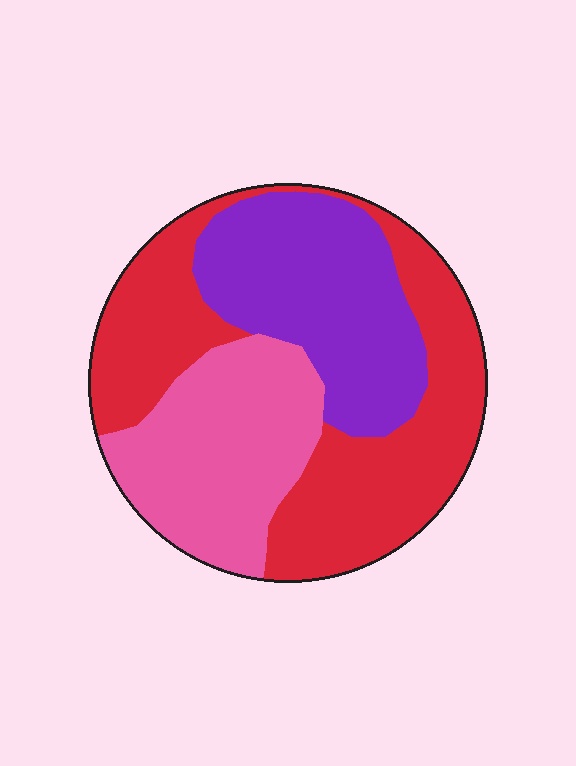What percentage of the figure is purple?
Purple takes up about one quarter (1/4) of the figure.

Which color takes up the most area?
Red, at roughly 45%.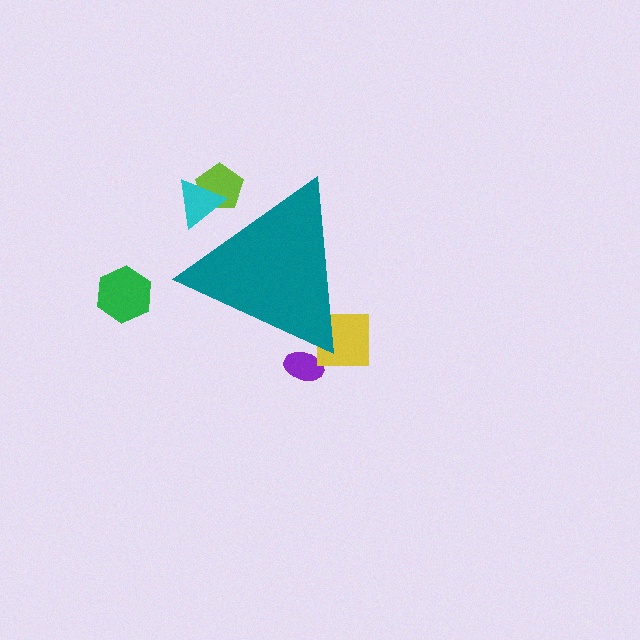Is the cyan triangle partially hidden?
Yes, the cyan triangle is partially hidden behind the teal triangle.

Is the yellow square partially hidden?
Yes, the yellow square is partially hidden behind the teal triangle.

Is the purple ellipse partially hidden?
Yes, the purple ellipse is partially hidden behind the teal triangle.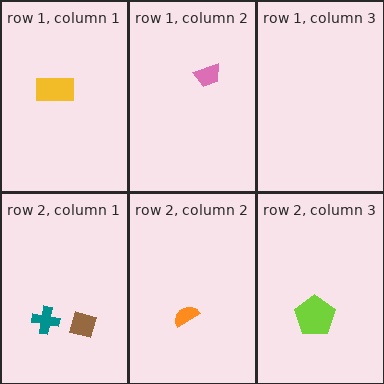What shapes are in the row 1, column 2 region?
The pink trapezoid.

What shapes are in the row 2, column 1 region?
The teal cross, the brown diamond.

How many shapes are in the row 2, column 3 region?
1.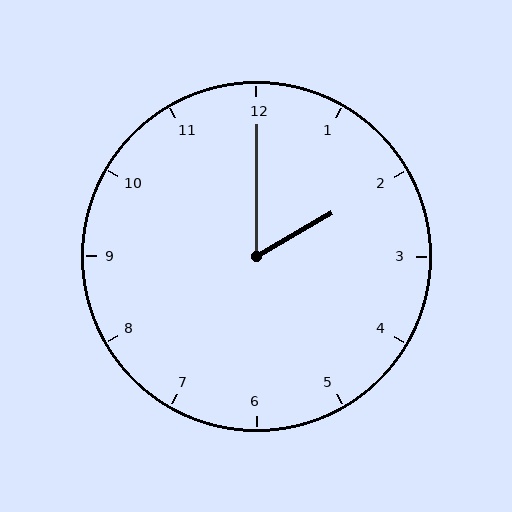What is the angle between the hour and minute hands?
Approximately 60 degrees.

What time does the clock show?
2:00.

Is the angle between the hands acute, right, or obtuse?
It is acute.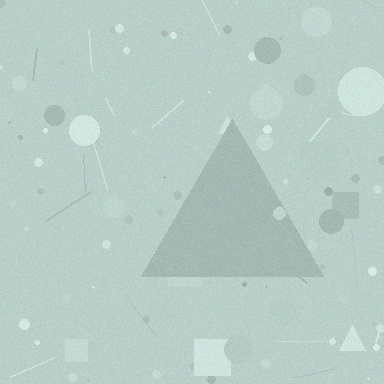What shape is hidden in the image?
A triangle is hidden in the image.